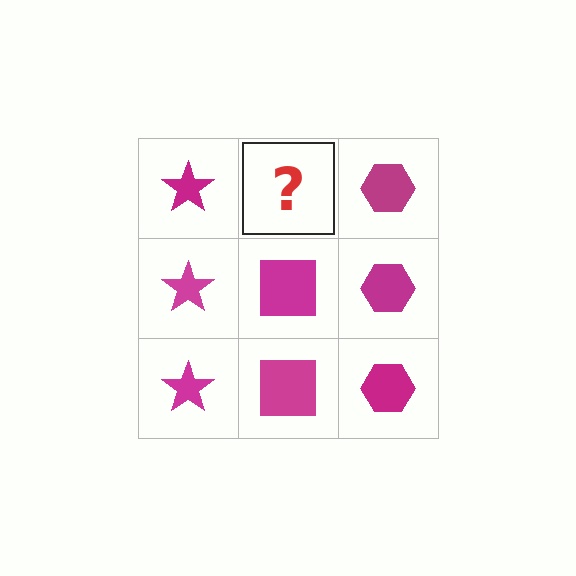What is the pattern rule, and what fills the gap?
The rule is that each column has a consistent shape. The gap should be filled with a magenta square.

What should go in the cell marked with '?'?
The missing cell should contain a magenta square.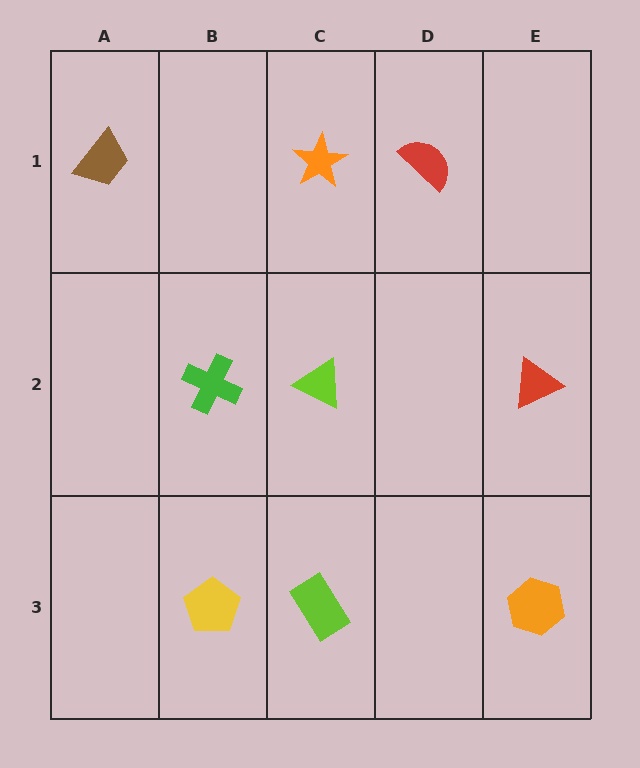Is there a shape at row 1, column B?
No, that cell is empty.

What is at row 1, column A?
A brown trapezoid.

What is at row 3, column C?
A lime rectangle.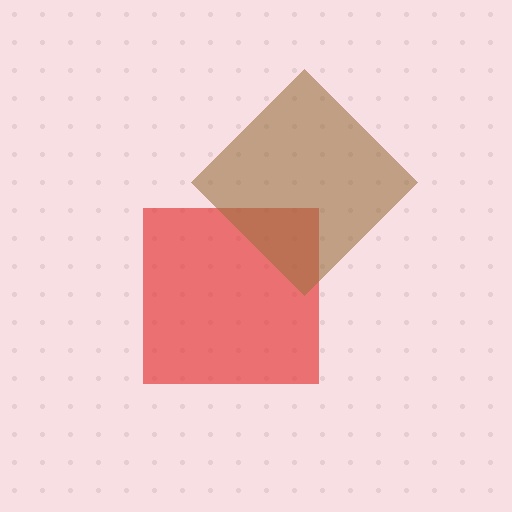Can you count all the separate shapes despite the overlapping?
Yes, there are 2 separate shapes.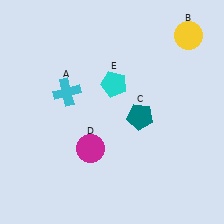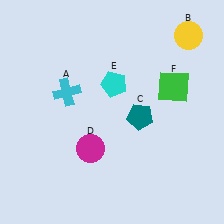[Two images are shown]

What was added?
A green square (F) was added in Image 2.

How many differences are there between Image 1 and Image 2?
There is 1 difference between the two images.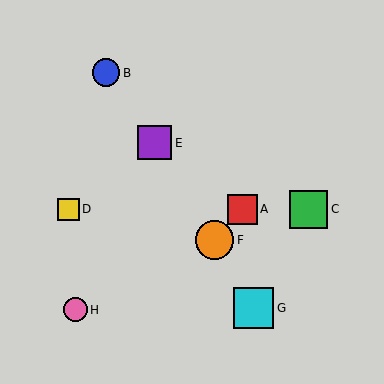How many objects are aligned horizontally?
3 objects (A, C, D) are aligned horizontally.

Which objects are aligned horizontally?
Objects A, C, D are aligned horizontally.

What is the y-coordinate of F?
Object F is at y≈240.